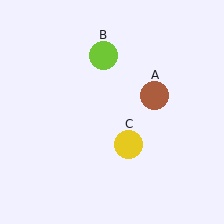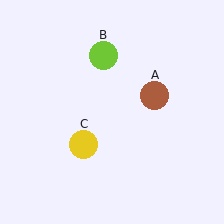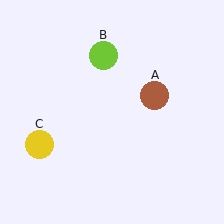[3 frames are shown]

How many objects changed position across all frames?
1 object changed position: yellow circle (object C).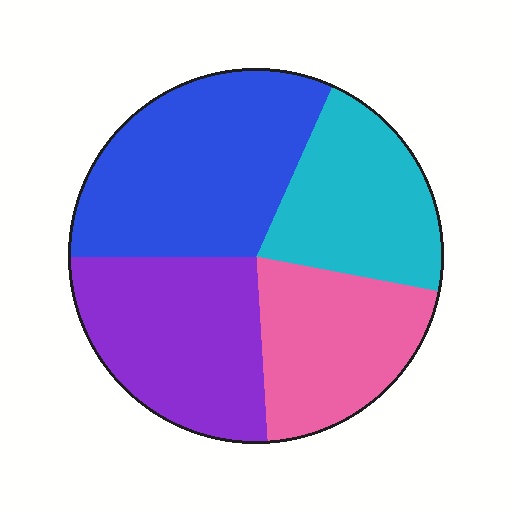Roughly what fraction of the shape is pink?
Pink covers around 20% of the shape.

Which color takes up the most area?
Blue, at roughly 30%.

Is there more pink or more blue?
Blue.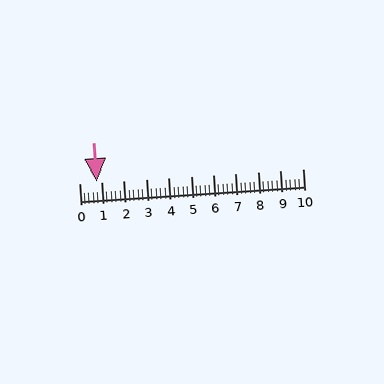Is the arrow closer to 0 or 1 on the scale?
The arrow is closer to 1.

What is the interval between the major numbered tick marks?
The major tick marks are spaced 1 units apart.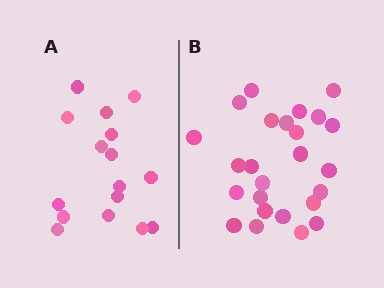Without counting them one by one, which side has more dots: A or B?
Region B (the right region) has more dots.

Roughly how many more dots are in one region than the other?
Region B has roughly 8 or so more dots than region A.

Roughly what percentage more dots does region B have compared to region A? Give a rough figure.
About 55% more.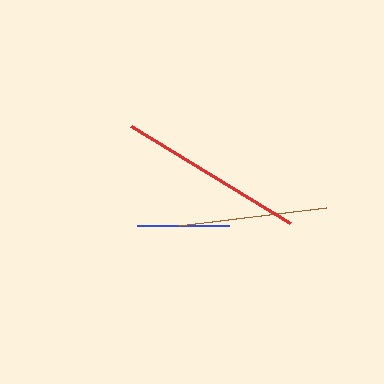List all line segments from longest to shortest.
From longest to shortest: red, brown, blue.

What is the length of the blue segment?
The blue segment is approximately 91 pixels long.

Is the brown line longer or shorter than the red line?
The red line is longer than the brown line.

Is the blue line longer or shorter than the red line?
The red line is longer than the blue line.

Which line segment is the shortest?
The blue line is the shortest at approximately 91 pixels.